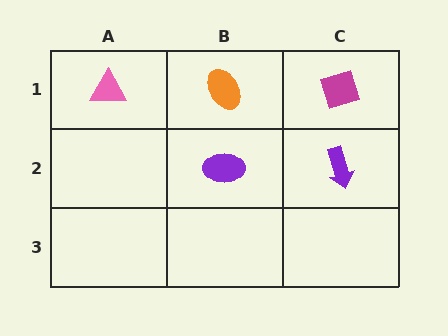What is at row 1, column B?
An orange ellipse.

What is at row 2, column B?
A purple ellipse.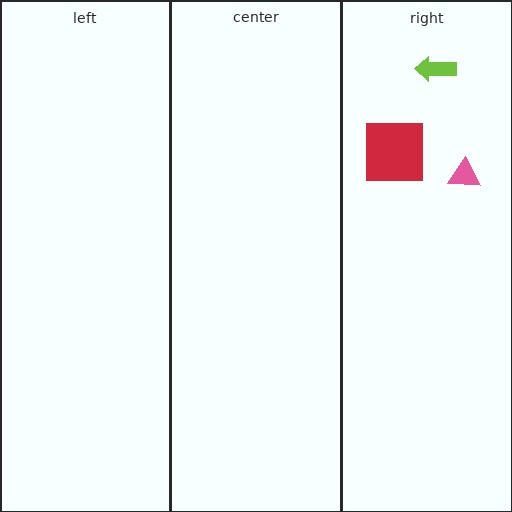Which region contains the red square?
The right region.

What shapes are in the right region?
The lime arrow, the pink triangle, the red square.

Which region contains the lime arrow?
The right region.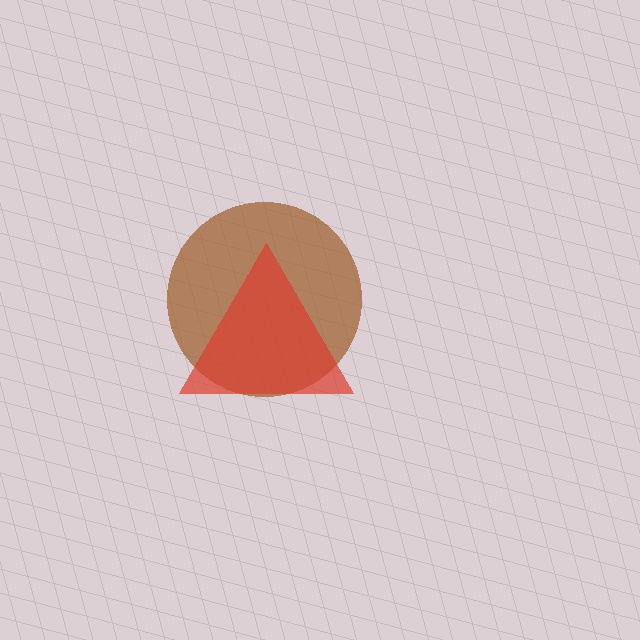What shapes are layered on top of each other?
The layered shapes are: a brown circle, a red triangle.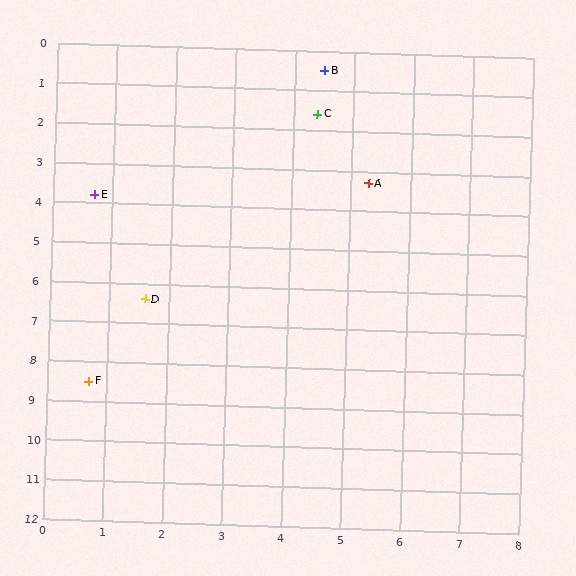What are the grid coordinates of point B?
Point B is at approximately (4.5, 0.5).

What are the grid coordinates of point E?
Point E is at approximately (0.7, 3.8).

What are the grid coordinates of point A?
Point A is at approximately (5.3, 3.3).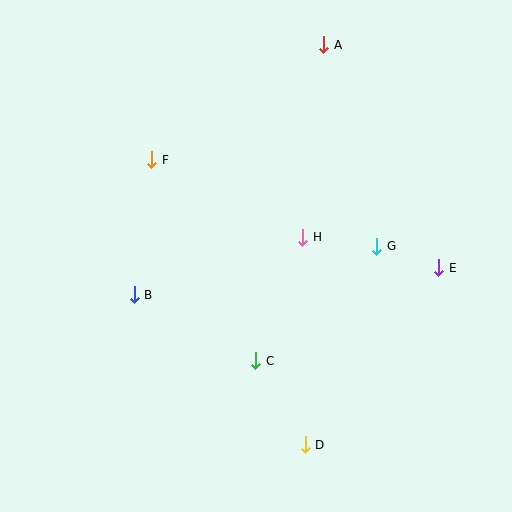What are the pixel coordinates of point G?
Point G is at (377, 246).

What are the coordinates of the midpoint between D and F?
The midpoint between D and F is at (229, 302).